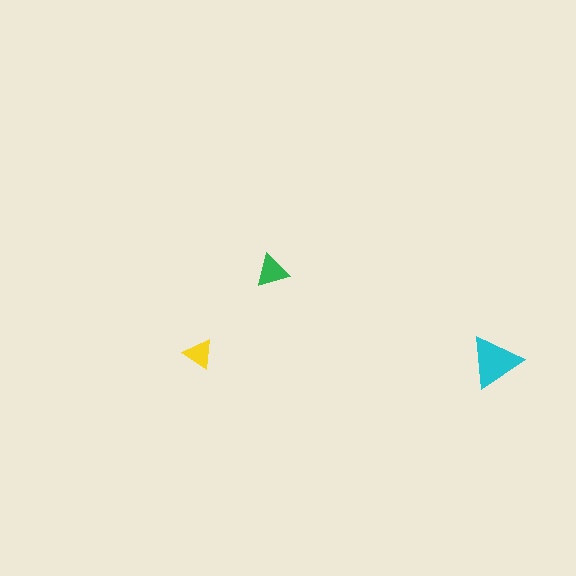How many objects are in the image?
There are 3 objects in the image.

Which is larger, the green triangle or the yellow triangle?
The green one.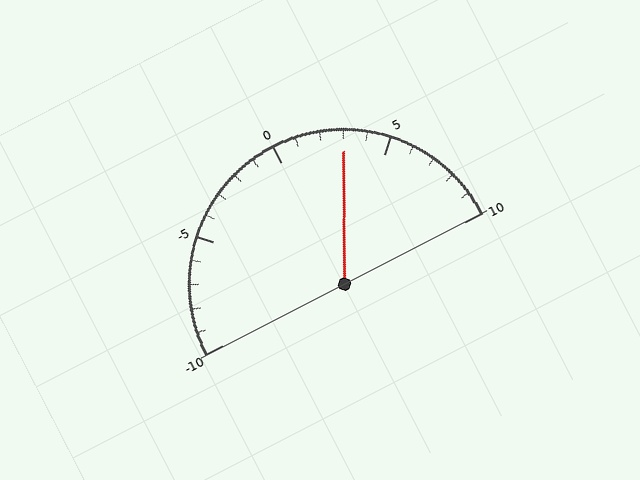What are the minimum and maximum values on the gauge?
The gauge ranges from -10 to 10.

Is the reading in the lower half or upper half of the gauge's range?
The reading is in the upper half of the range (-10 to 10).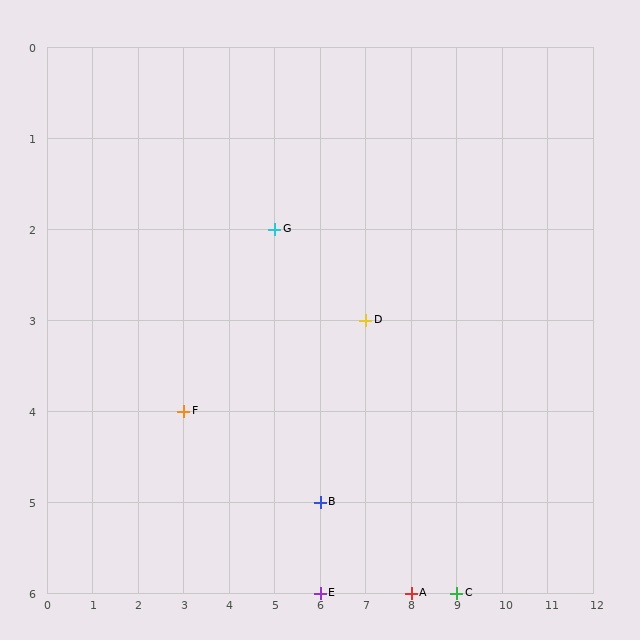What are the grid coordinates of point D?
Point D is at grid coordinates (7, 3).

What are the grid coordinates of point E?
Point E is at grid coordinates (6, 6).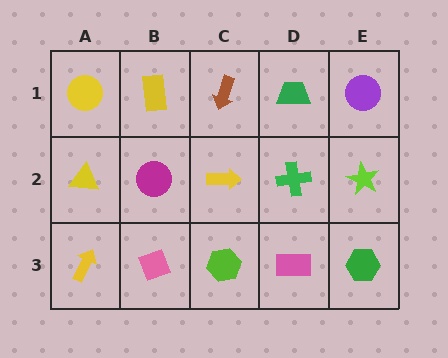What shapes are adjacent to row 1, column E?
A lime star (row 2, column E), a green trapezoid (row 1, column D).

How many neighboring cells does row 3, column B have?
3.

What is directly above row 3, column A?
A yellow triangle.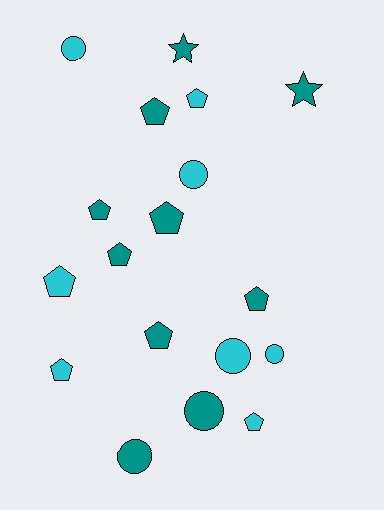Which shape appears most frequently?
Pentagon, with 10 objects.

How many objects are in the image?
There are 18 objects.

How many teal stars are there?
There are 2 teal stars.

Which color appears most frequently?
Teal, with 10 objects.